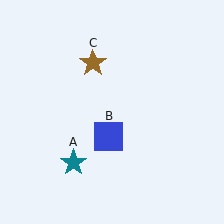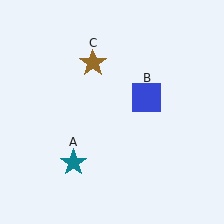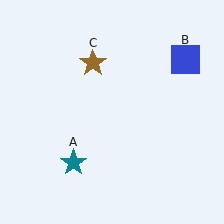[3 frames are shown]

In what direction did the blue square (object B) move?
The blue square (object B) moved up and to the right.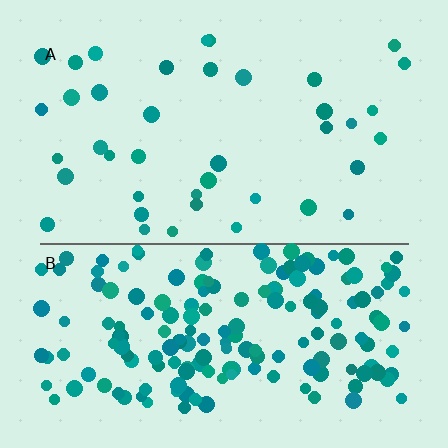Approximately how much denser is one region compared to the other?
Approximately 4.5× — region B over region A.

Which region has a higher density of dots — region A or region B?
B (the bottom).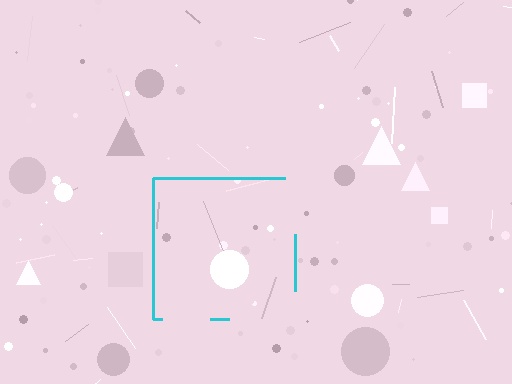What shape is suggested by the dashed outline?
The dashed outline suggests a square.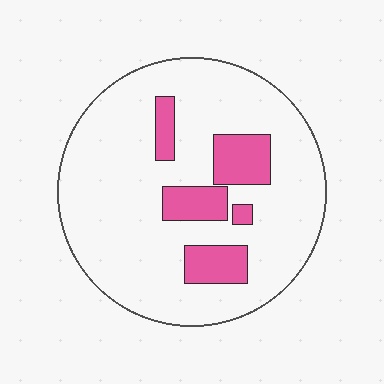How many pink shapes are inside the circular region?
5.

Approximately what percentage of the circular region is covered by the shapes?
Approximately 15%.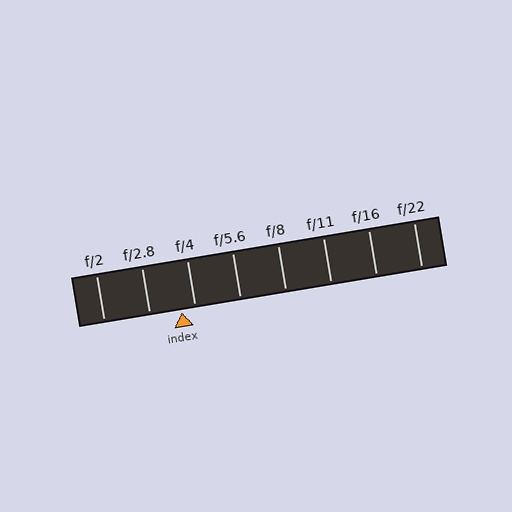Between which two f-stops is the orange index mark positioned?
The index mark is between f/2.8 and f/4.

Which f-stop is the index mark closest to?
The index mark is closest to f/4.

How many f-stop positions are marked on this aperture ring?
There are 8 f-stop positions marked.